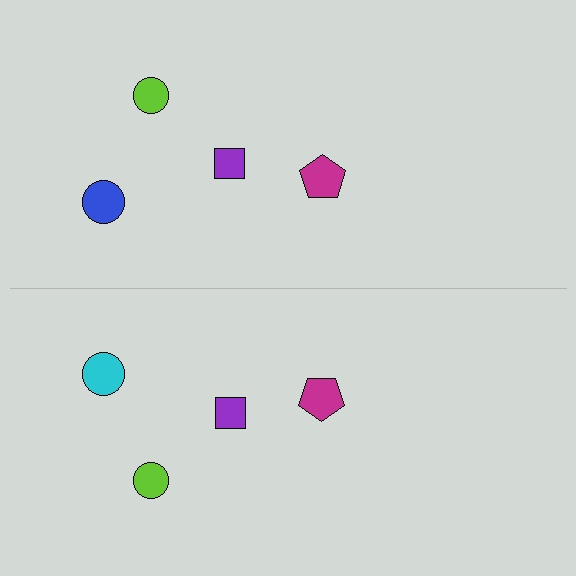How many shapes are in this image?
There are 8 shapes in this image.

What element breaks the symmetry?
The cyan circle on the bottom side breaks the symmetry — its mirror counterpart is blue.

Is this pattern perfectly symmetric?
No, the pattern is not perfectly symmetric. The cyan circle on the bottom side breaks the symmetry — its mirror counterpart is blue.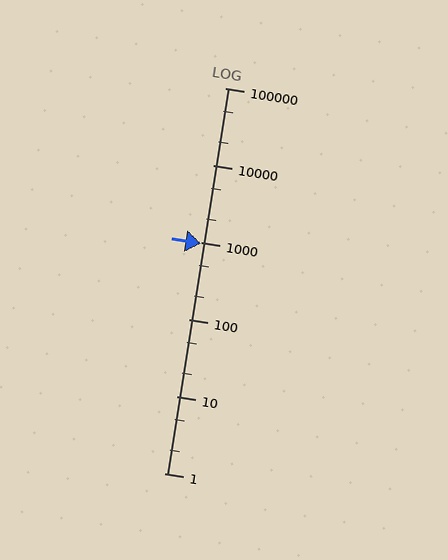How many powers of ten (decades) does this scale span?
The scale spans 5 decades, from 1 to 100000.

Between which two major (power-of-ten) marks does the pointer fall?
The pointer is between 100 and 1000.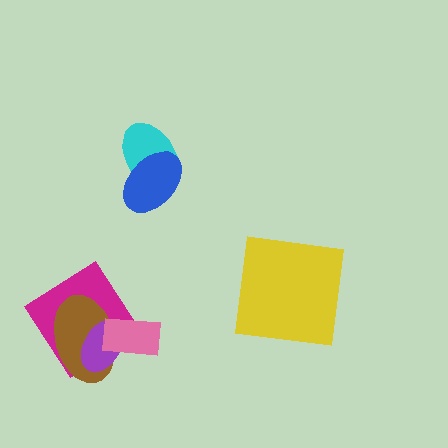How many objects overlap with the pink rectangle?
3 objects overlap with the pink rectangle.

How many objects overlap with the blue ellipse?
1 object overlaps with the blue ellipse.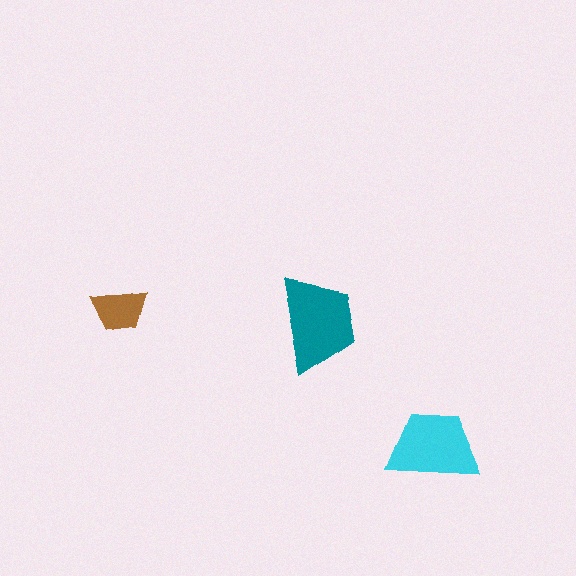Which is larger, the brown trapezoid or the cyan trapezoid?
The cyan one.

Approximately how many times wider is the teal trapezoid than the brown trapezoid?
About 1.5 times wider.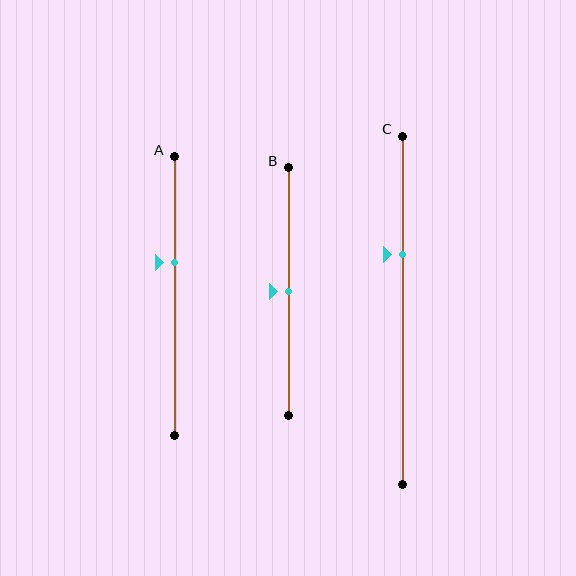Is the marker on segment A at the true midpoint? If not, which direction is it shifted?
No, the marker on segment A is shifted upward by about 12% of the segment length.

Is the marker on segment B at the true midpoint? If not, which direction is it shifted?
Yes, the marker on segment B is at the true midpoint.